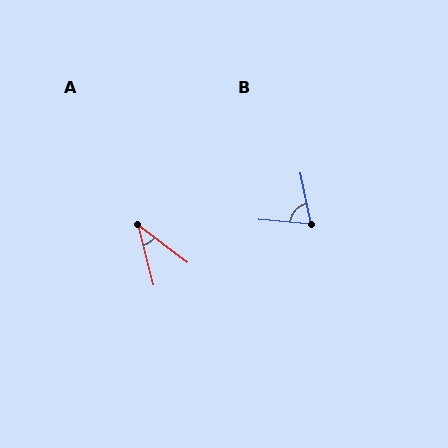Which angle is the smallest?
A, at approximately 38 degrees.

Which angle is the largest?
B, at approximately 73 degrees.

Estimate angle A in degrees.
Approximately 38 degrees.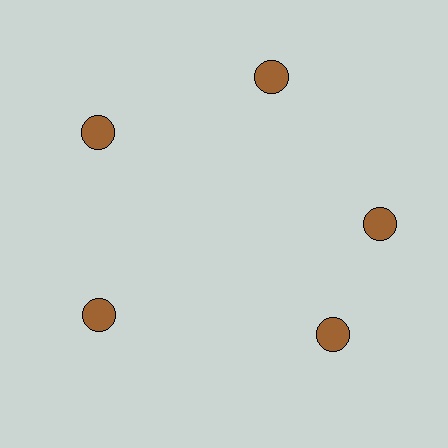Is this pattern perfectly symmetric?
No. The 5 brown circles are arranged in a ring, but one element near the 5 o'clock position is rotated out of alignment along the ring, breaking the 5-fold rotational symmetry.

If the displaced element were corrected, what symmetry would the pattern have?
It would have 5-fold rotational symmetry — the pattern would map onto itself every 72 degrees.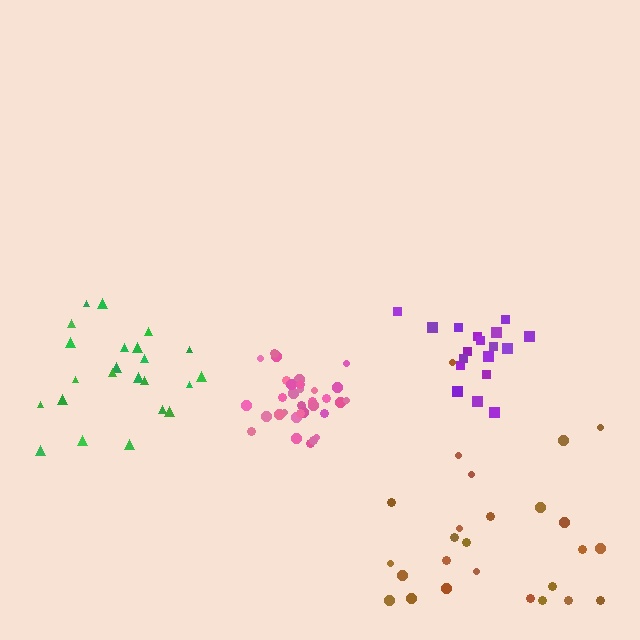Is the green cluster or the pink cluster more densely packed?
Pink.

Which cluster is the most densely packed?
Pink.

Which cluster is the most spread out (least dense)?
Brown.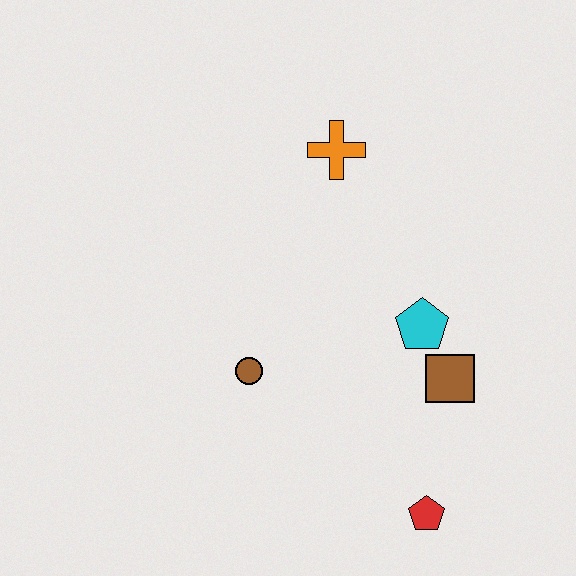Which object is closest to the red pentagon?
The brown square is closest to the red pentagon.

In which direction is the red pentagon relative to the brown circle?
The red pentagon is to the right of the brown circle.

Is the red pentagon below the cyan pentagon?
Yes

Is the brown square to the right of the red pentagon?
Yes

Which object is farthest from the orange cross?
The red pentagon is farthest from the orange cross.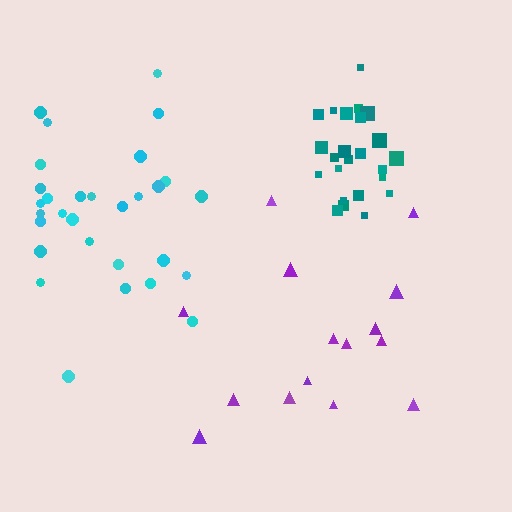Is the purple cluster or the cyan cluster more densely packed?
Cyan.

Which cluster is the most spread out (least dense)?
Purple.